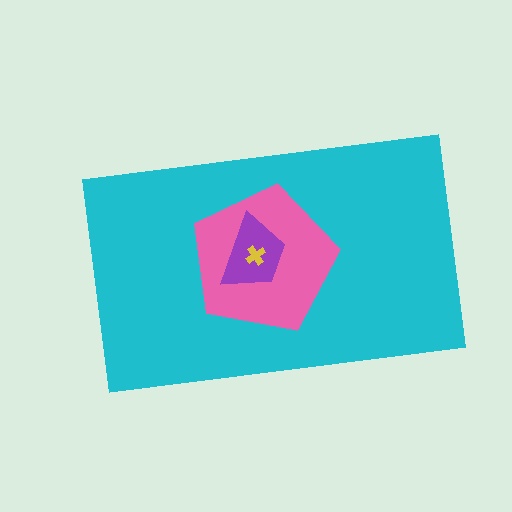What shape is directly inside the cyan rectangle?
The pink pentagon.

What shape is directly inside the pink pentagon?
The purple trapezoid.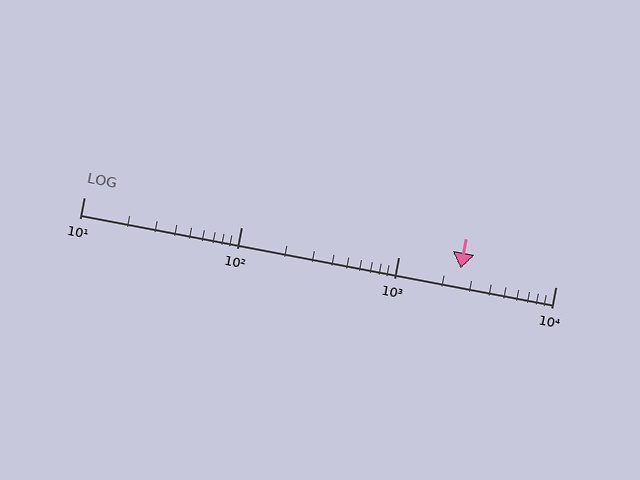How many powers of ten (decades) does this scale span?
The scale spans 3 decades, from 10 to 10000.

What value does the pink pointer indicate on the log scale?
The pointer indicates approximately 2500.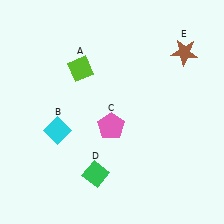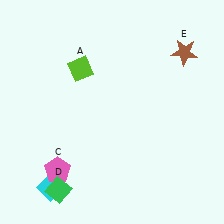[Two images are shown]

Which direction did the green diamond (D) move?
The green diamond (D) moved left.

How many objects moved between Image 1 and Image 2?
3 objects moved between the two images.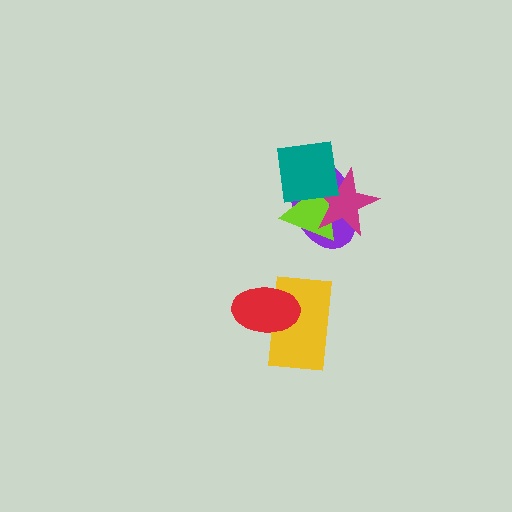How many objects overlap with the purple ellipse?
3 objects overlap with the purple ellipse.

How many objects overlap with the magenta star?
3 objects overlap with the magenta star.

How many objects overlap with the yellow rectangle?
1 object overlaps with the yellow rectangle.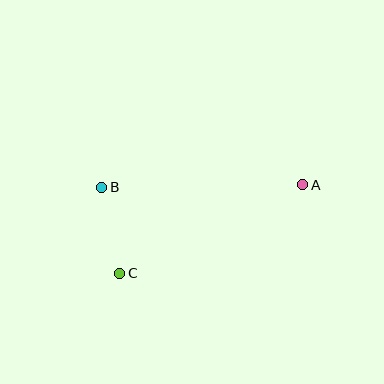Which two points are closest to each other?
Points B and C are closest to each other.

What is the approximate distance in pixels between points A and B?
The distance between A and B is approximately 201 pixels.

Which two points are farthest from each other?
Points A and C are farthest from each other.